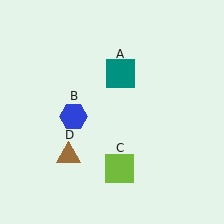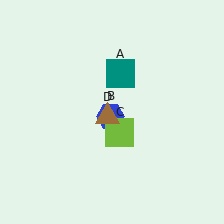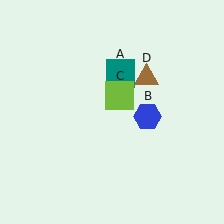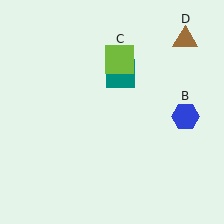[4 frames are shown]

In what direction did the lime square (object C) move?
The lime square (object C) moved up.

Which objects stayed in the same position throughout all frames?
Teal square (object A) remained stationary.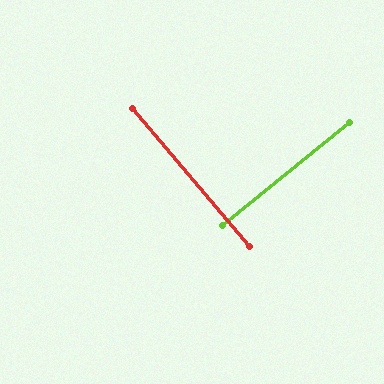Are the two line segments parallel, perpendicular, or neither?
Perpendicular — they meet at approximately 89°.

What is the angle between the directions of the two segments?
Approximately 89 degrees.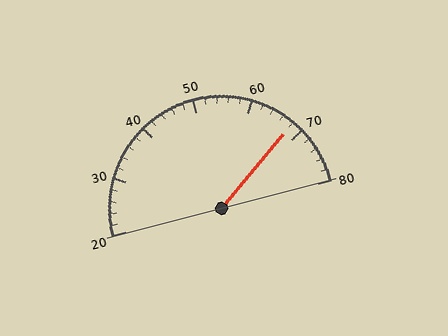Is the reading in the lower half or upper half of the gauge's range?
The reading is in the upper half of the range (20 to 80).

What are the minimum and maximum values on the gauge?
The gauge ranges from 20 to 80.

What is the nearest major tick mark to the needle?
The nearest major tick mark is 70.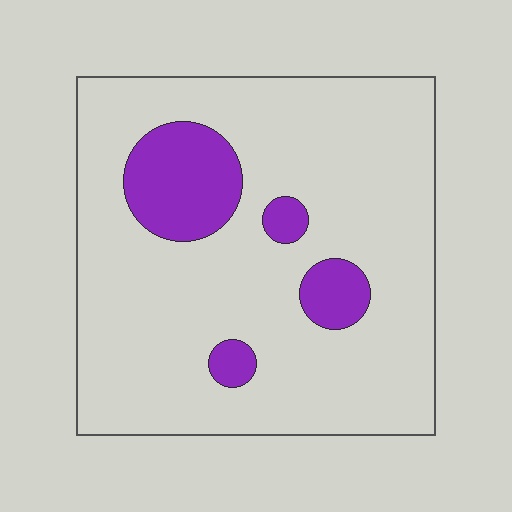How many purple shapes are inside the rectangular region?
4.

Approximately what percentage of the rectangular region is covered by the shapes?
Approximately 15%.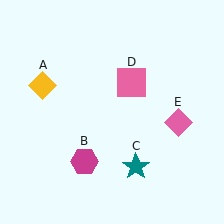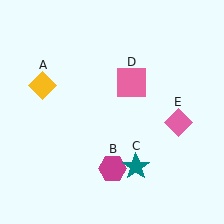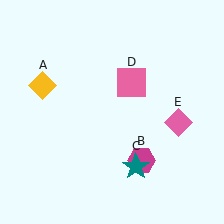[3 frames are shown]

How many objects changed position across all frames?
1 object changed position: magenta hexagon (object B).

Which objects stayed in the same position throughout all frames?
Yellow diamond (object A) and teal star (object C) and pink square (object D) and pink diamond (object E) remained stationary.